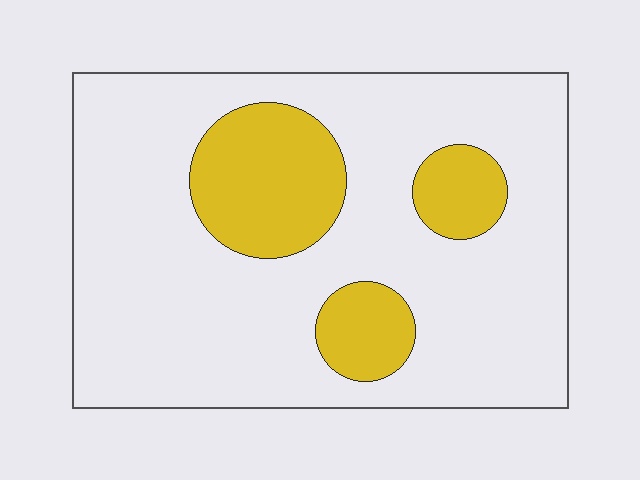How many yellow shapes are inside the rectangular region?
3.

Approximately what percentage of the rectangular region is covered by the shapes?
Approximately 20%.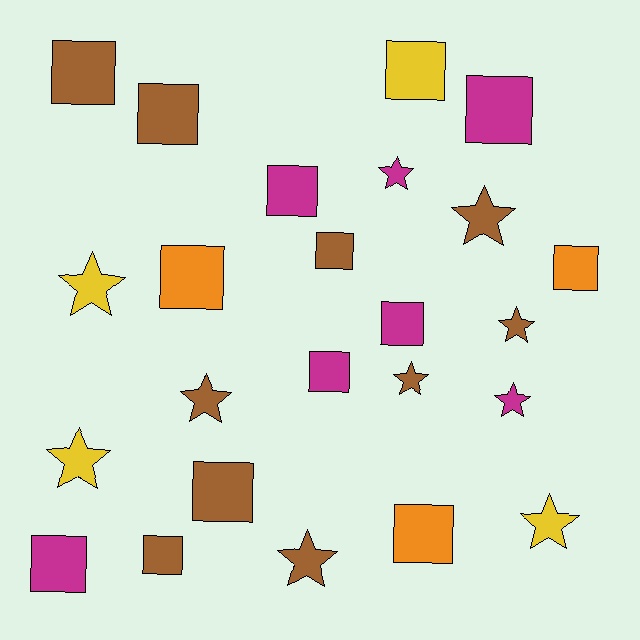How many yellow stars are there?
There are 3 yellow stars.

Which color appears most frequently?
Brown, with 10 objects.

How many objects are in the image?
There are 24 objects.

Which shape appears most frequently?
Square, with 14 objects.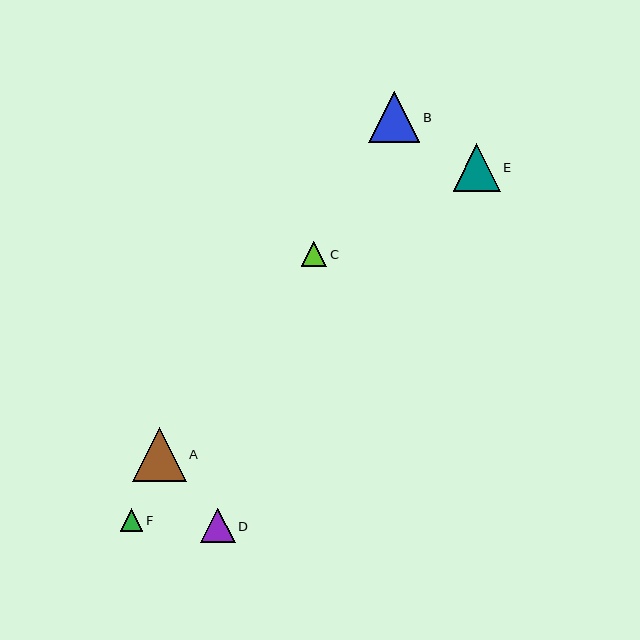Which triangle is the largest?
Triangle A is the largest with a size of approximately 54 pixels.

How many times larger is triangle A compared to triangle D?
Triangle A is approximately 1.5 times the size of triangle D.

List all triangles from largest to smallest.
From largest to smallest: A, B, E, D, C, F.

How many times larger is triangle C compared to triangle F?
Triangle C is approximately 1.1 times the size of triangle F.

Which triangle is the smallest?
Triangle F is the smallest with a size of approximately 23 pixels.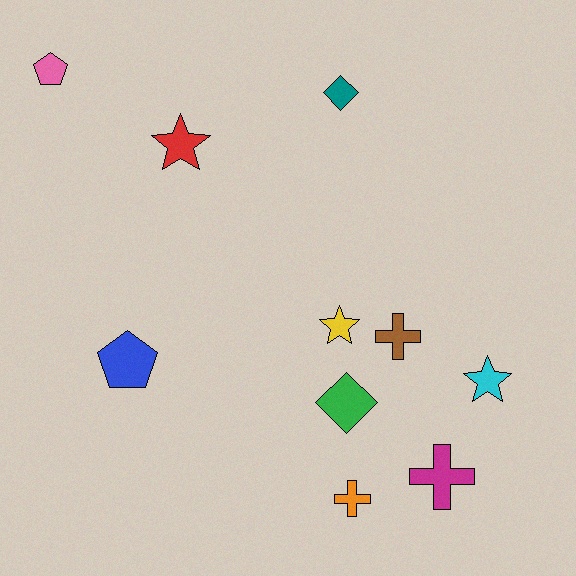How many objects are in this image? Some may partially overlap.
There are 10 objects.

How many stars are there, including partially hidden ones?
There are 3 stars.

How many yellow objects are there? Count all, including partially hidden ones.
There is 1 yellow object.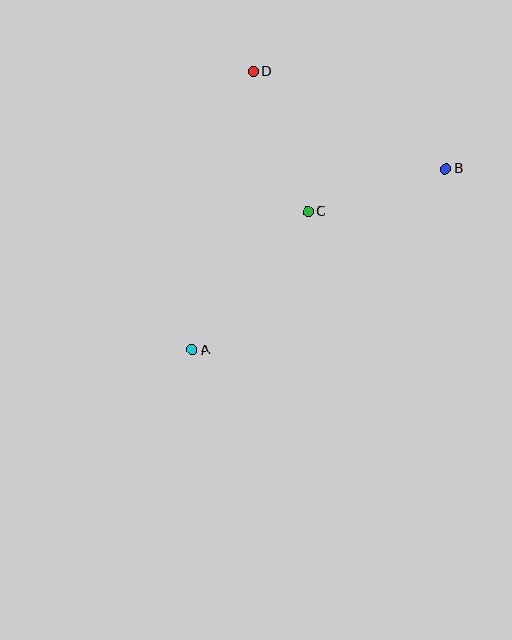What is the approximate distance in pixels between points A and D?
The distance between A and D is approximately 285 pixels.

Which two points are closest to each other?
Points B and C are closest to each other.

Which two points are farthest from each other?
Points A and B are farthest from each other.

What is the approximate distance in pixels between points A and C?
The distance between A and C is approximately 181 pixels.